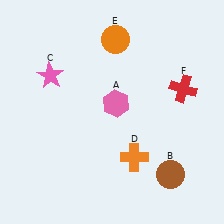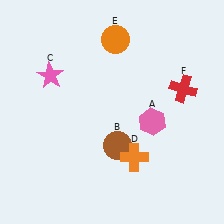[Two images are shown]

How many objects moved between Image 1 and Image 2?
2 objects moved between the two images.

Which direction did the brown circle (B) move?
The brown circle (B) moved left.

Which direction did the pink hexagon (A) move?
The pink hexagon (A) moved right.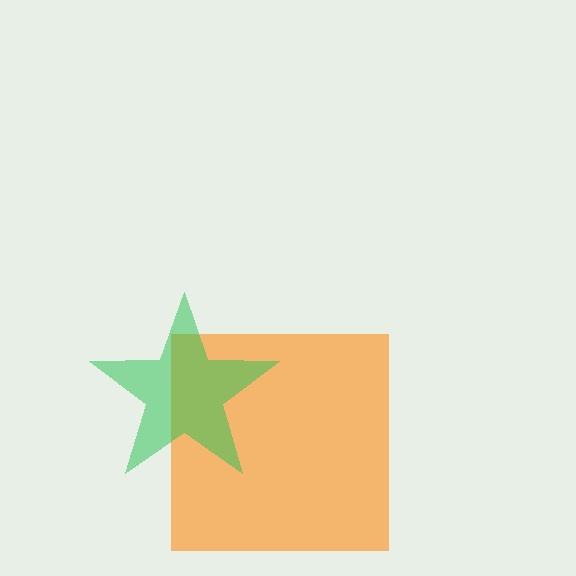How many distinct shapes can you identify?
There are 2 distinct shapes: an orange square, a green star.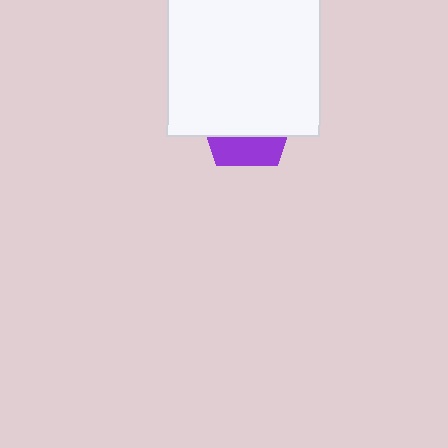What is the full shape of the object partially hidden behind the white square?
The partially hidden object is a purple pentagon.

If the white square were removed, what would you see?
You would see the complete purple pentagon.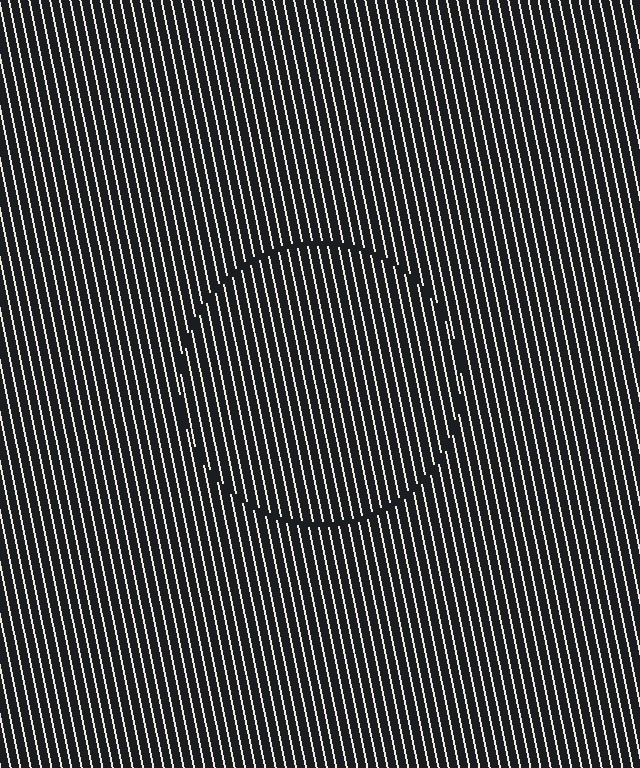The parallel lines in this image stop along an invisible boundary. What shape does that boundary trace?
An illusory circle. The interior of the shape contains the same grating, shifted by half a period — the contour is defined by the phase discontinuity where line-ends from the inner and outer gratings abut.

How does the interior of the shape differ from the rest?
The interior of the shape contains the same grating, shifted by half a period — the contour is defined by the phase discontinuity where line-ends from the inner and outer gratings abut.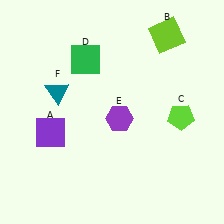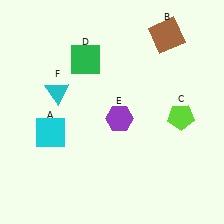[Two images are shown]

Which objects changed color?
A changed from purple to cyan. B changed from lime to brown. F changed from teal to cyan.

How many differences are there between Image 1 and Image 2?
There are 3 differences between the two images.